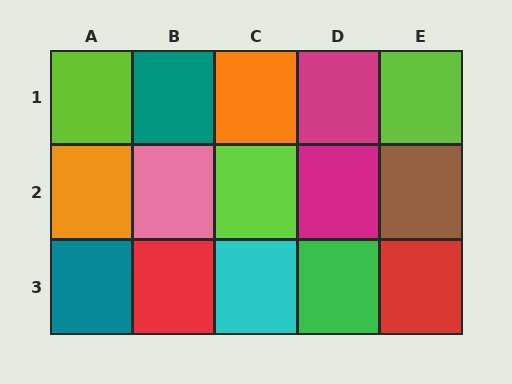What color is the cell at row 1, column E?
Lime.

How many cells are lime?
3 cells are lime.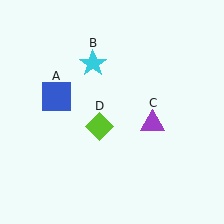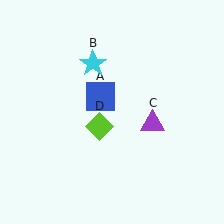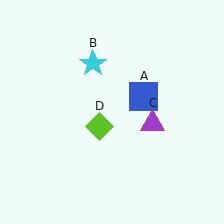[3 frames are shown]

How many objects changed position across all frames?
1 object changed position: blue square (object A).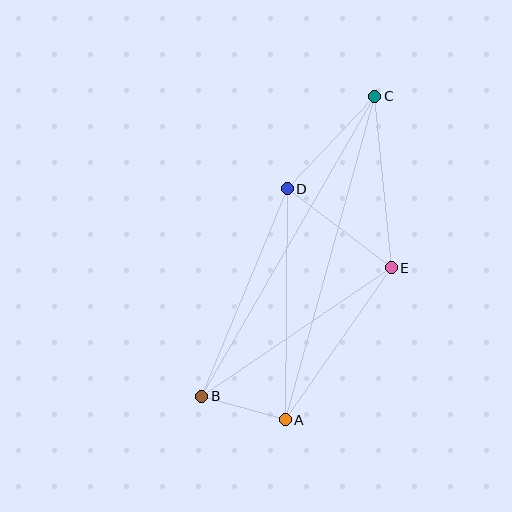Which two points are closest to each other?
Points A and B are closest to each other.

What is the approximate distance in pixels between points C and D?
The distance between C and D is approximately 127 pixels.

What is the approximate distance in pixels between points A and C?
The distance between A and C is approximately 336 pixels.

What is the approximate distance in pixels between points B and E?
The distance between B and E is approximately 229 pixels.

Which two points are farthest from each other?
Points B and C are farthest from each other.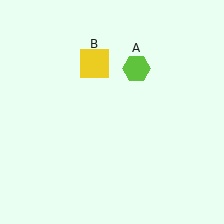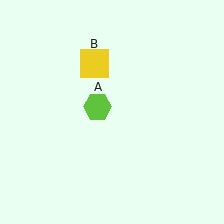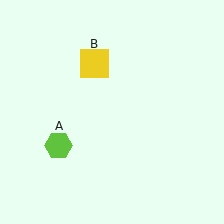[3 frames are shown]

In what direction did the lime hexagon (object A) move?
The lime hexagon (object A) moved down and to the left.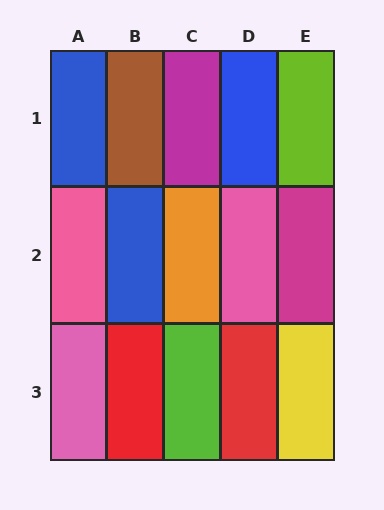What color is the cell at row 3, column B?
Red.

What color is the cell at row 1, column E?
Lime.